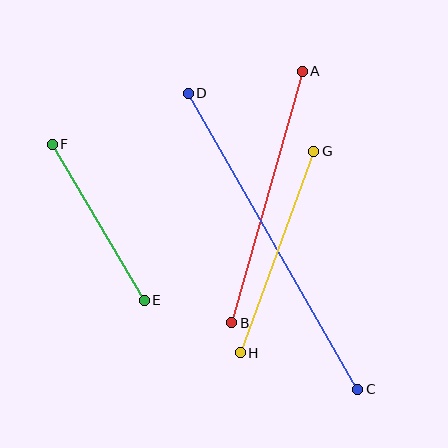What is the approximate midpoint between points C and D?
The midpoint is at approximately (273, 241) pixels.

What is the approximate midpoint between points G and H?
The midpoint is at approximately (277, 252) pixels.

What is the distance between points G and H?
The distance is approximately 215 pixels.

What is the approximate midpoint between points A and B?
The midpoint is at approximately (267, 197) pixels.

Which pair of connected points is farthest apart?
Points C and D are farthest apart.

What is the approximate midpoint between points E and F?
The midpoint is at approximately (98, 222) pixels.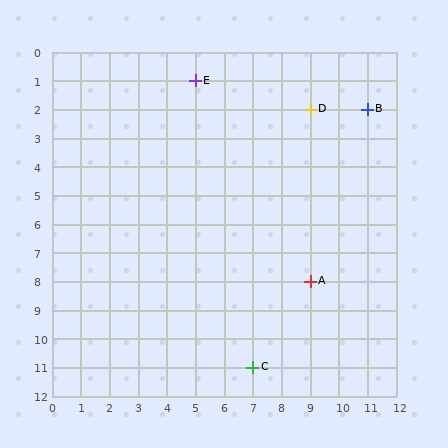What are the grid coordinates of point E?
Point E is at grid coordinates (5, 1).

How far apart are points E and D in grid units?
Points E and D are 4 columns and 1 row apart (about 4.1 grid units diagonally).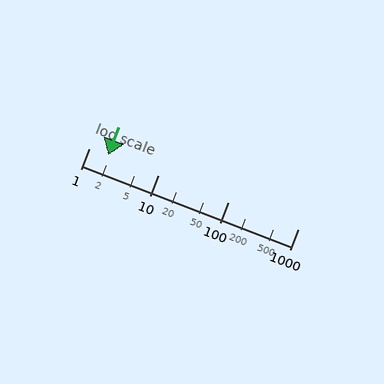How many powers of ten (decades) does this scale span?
The scale spans 3 decades, from 1 to 1000.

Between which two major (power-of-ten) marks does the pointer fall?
The pointer is between 1 and 10.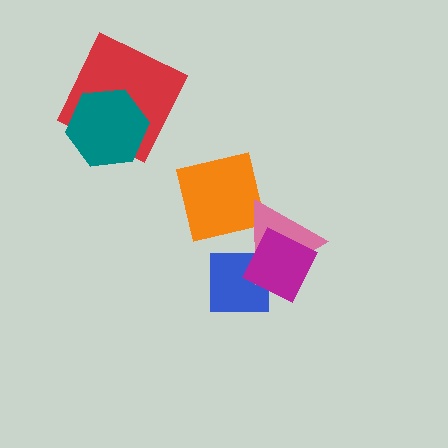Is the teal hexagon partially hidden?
No, no other shape covers it.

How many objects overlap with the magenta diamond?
2 objects overlap with the magenta diamond.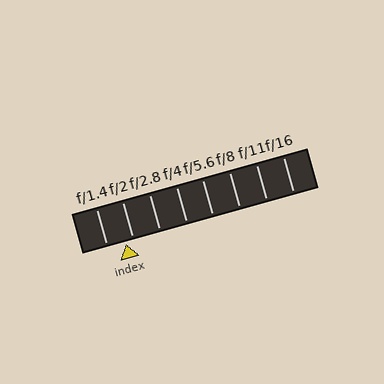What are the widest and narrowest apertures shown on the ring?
The widest aperture shown is f/1.4 and the narrowest is f/16.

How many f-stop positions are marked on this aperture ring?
There are 8 f-stop positions marked.